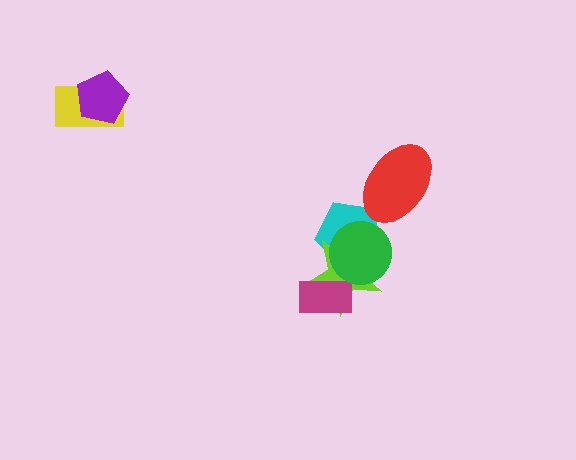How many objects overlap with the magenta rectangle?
1 object overlaps with the magenta rectangle.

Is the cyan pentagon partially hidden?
Yes, it is partially covered by another shape.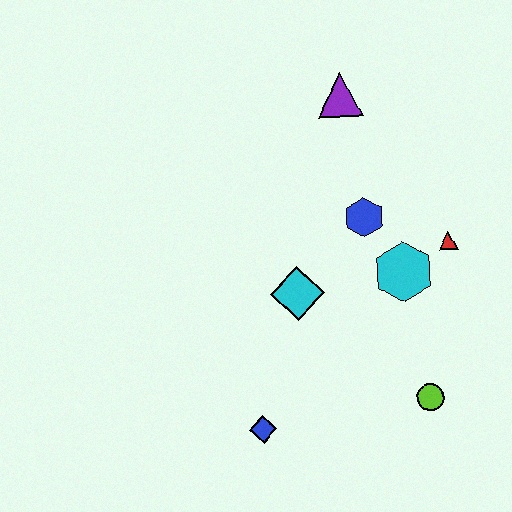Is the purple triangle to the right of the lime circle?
No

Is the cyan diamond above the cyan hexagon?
No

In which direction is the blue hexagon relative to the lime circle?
The blue hexagon is above the lime circle.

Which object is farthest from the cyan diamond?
The purple triangle is farthest from the cyan diamond.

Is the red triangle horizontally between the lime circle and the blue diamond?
No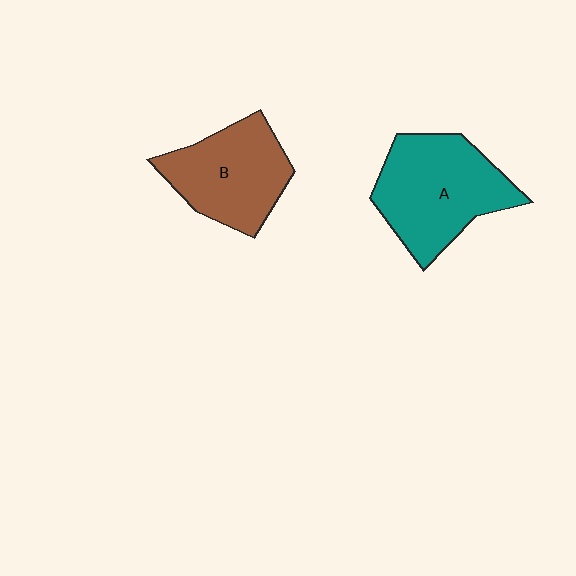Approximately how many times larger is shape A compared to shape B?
Approximately 1.2 times.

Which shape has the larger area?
Shape A (teal).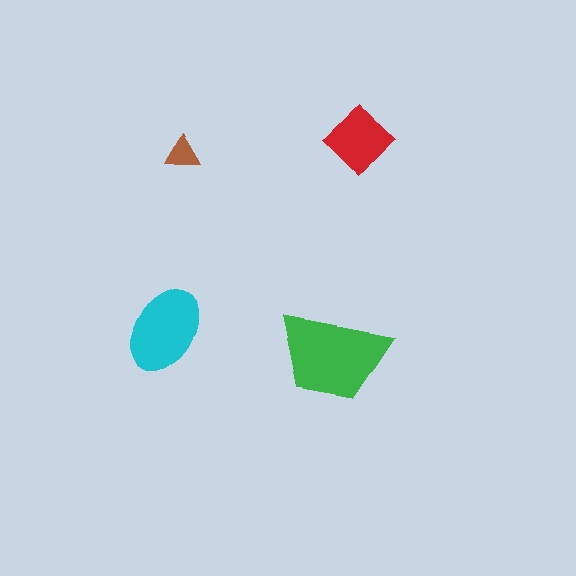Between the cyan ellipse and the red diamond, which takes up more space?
The cyan ellipse.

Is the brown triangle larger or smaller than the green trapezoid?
Smaller.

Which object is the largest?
The green trapezoid.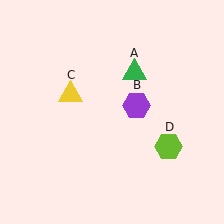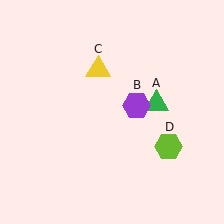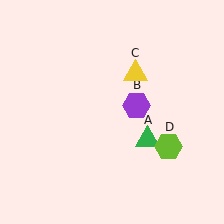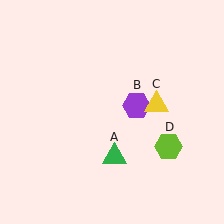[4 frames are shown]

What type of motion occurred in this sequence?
The green triangle (object A), yellow triangle (object C) rotated clockwise around the center of the scene.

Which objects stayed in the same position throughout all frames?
Purple hexagon (object B) and lime hexagon (object D) remained stationary.